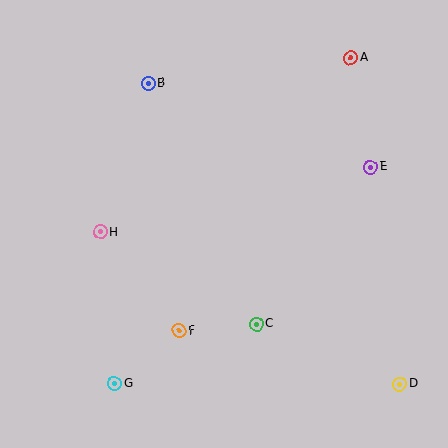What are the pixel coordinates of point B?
Point B is at (148, 83).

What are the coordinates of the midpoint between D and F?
The midpoint between D and F is at (290, 357).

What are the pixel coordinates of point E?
Point E is at (370, 167).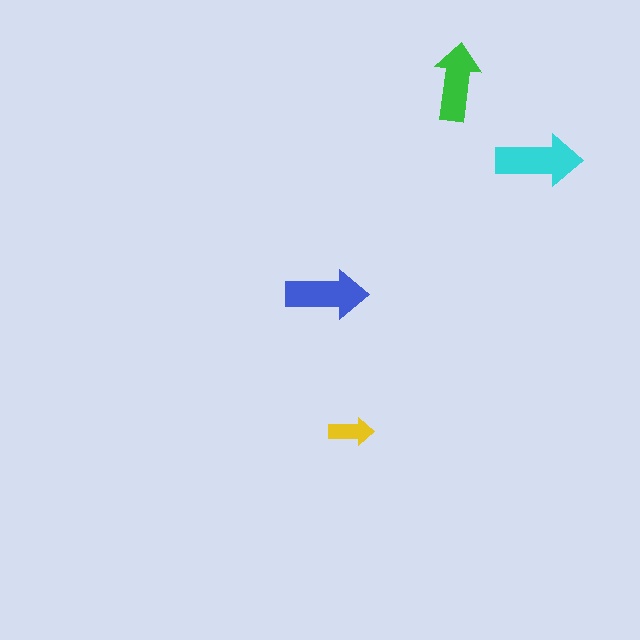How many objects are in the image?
There are 4 objects in the image.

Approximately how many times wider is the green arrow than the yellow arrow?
About 1.5 times wider.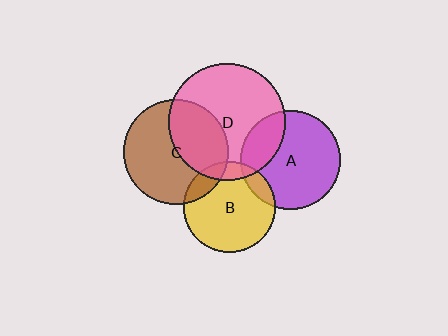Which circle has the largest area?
Circle D (pink).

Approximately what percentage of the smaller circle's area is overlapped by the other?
Approximately 40%.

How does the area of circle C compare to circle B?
Approximately 1.3 times.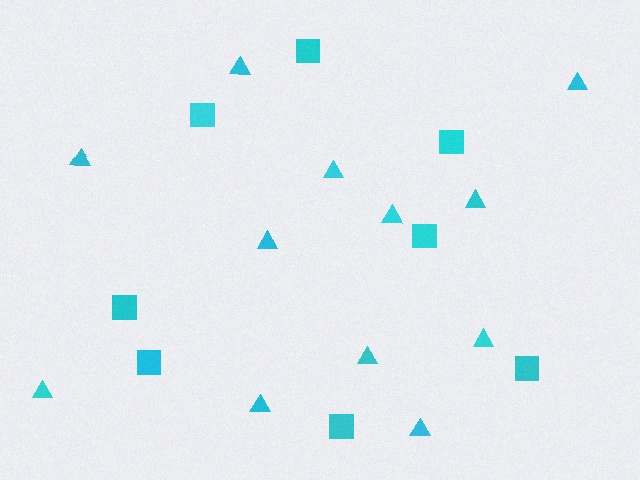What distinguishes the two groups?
There are 2 groups: one group of squares (8) and one group of triangles (12).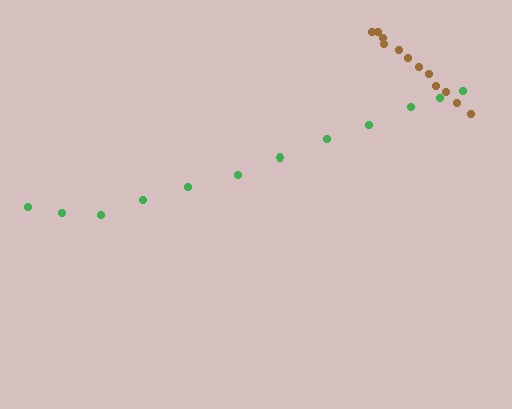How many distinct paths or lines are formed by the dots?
There are 2 distinct paths.